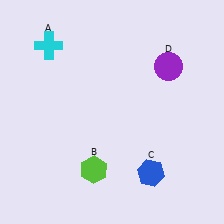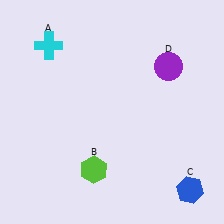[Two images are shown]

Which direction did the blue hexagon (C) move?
The blue hexagon (C) moved right.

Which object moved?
The blue hexagon (C) moved right.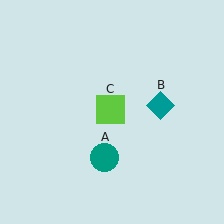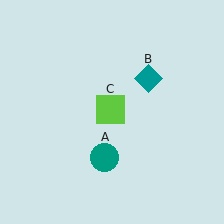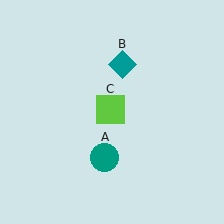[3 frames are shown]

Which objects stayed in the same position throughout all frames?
Teal circle (object A) and lime square (object C) remained stationary.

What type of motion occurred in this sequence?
The teal diamond (object B) rotated counterclockwise around the center of the scene.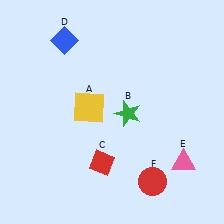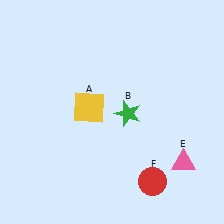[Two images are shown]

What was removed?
The red diamond (C), the blue diamond (D) were removed in Image 2.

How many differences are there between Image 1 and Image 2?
There are 2 differences between the two images.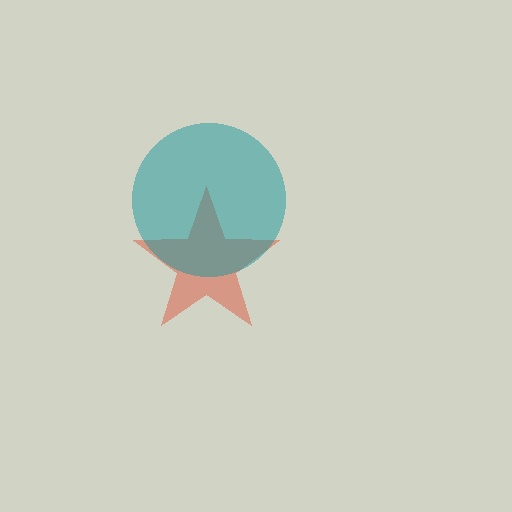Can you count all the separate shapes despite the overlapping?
Yes, there are 2 separate shapes.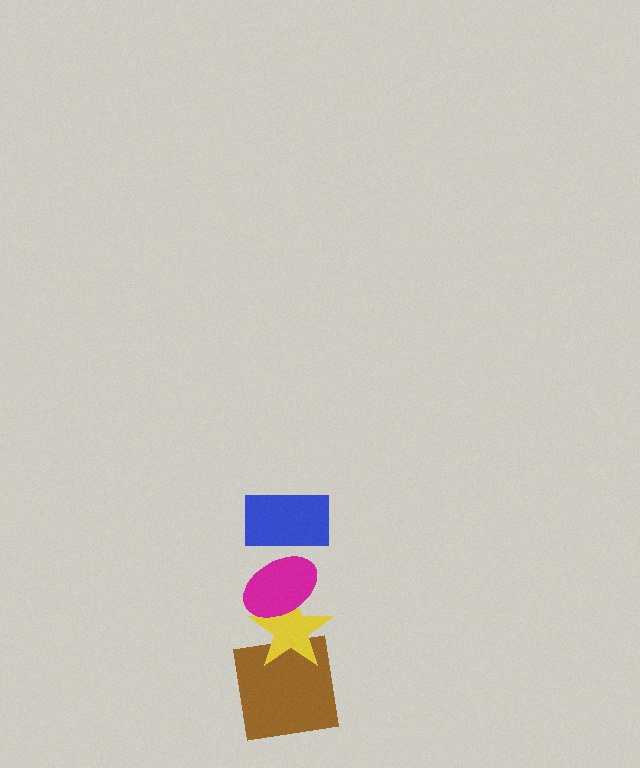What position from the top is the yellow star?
The yellow star is 3rd from the top.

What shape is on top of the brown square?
The yellow star is on top of the brown square.